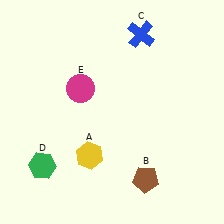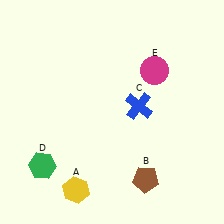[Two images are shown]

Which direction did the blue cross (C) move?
The blue cross (C) moved down.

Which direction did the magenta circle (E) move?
The magenta circle (E) moved right.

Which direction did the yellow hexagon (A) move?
The yellow hexagon (A) moved down.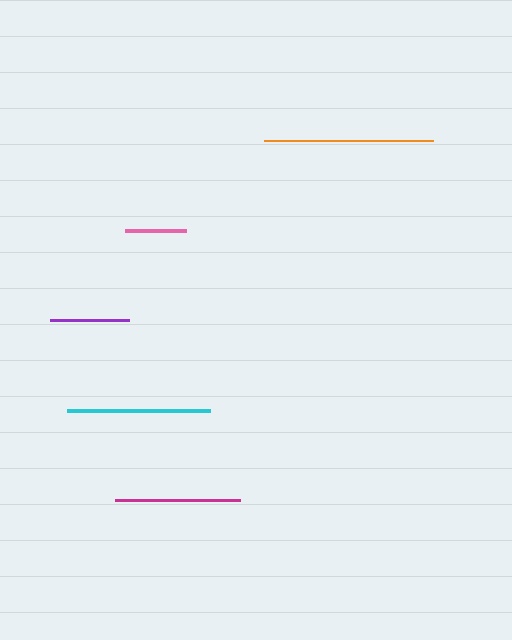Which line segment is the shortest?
The pink line is the shortest at approximately 61 pixels.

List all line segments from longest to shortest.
From longest to shortest: orange, cyan, magenta, purple, pink.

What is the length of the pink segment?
The pink segment is approximately 61 pixels long.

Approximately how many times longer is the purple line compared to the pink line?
The purple line is approximately 1.3 times the length of the pink line.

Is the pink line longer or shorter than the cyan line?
The cyan line is longer than the pink line.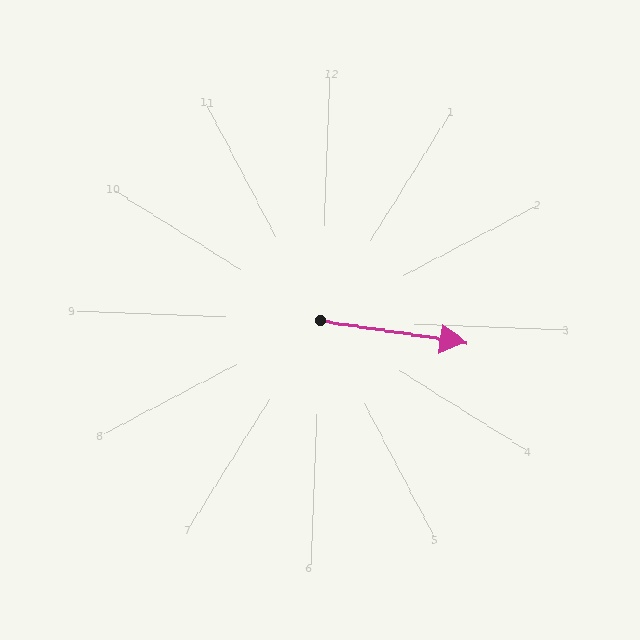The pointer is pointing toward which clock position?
Roughly 3 o'clock.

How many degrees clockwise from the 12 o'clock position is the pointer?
Approximately 96 degrees.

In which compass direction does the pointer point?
East.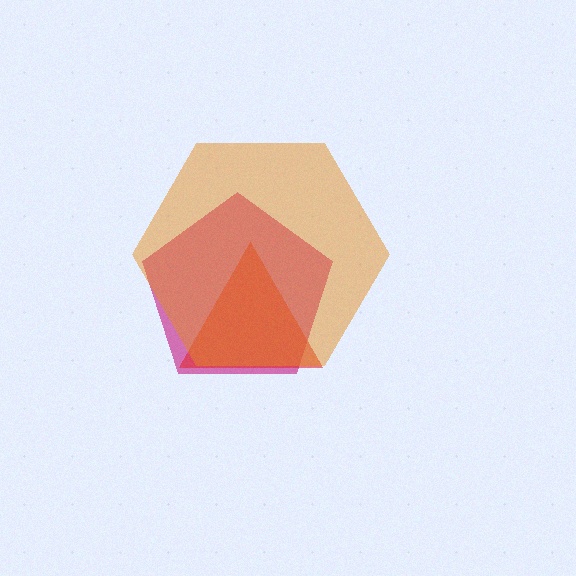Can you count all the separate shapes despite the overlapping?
Yes, there are 3 separate shapes.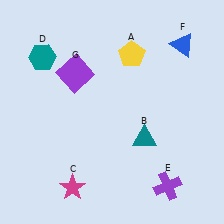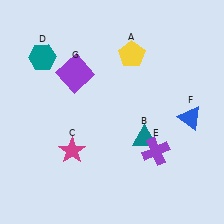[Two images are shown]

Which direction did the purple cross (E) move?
The purple cross (E) moved up.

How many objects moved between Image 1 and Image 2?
3 objects moved between the two images.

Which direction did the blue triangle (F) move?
The blue triangle (F) moved down.